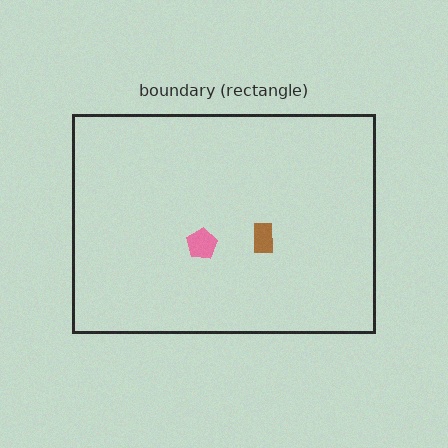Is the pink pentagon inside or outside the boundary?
Inside.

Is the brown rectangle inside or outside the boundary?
Inside.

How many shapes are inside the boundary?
2 inside, 0 outside.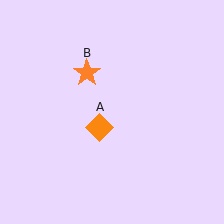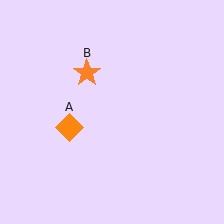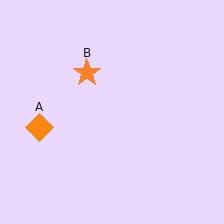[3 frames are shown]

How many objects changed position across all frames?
1 object changed position: orange diamond (object A).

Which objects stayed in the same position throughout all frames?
Orange star (object B) remained stationary.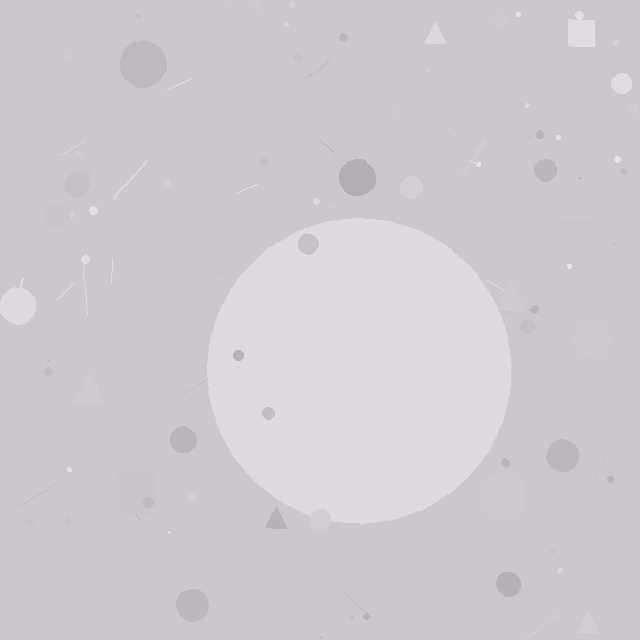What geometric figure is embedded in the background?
A circle is embedded in the background.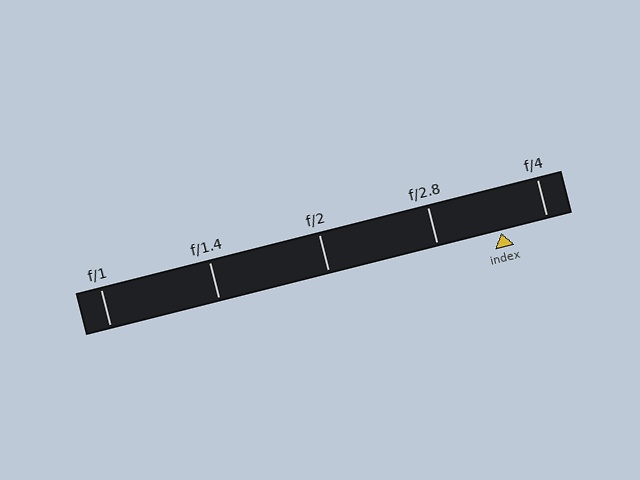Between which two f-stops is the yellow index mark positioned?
The index mark is between f/2.8 and f/4.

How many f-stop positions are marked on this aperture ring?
There are 5 f-stop positions marked.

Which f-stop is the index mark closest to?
The index mark is closest to f/4.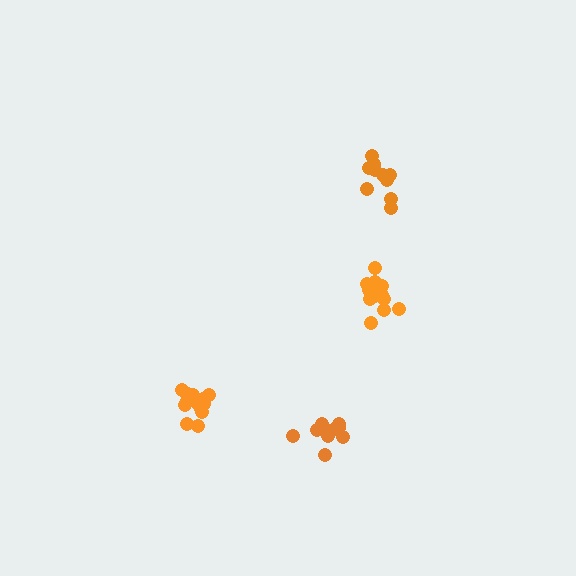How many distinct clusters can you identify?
There are 4 distinct clusters.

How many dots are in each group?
Group 1: 14 dots, Group 2: 14 dots, Group 3: 10 dots, Group 4: 11 dots (49 total).